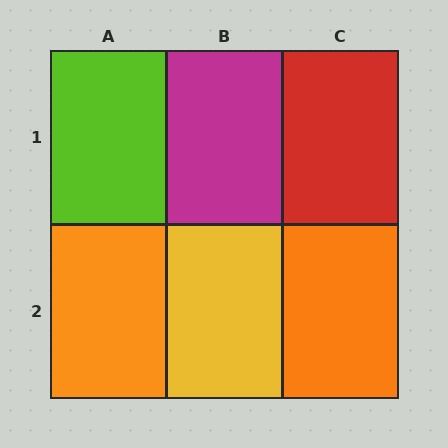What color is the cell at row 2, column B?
Yellow.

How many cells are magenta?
1 cell is magenta.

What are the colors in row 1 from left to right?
Lime, magenta, red.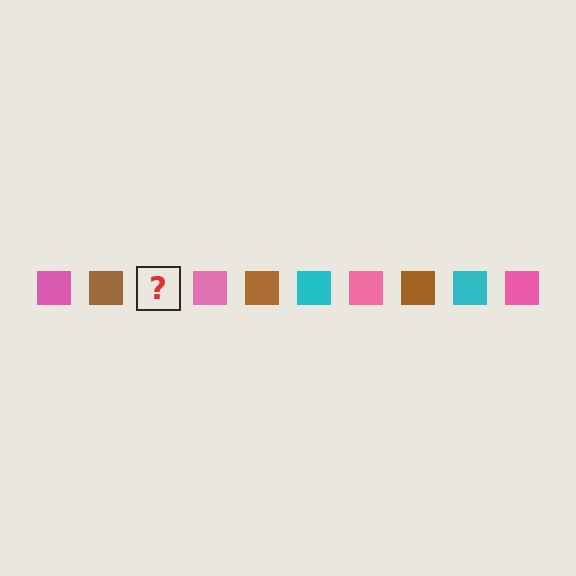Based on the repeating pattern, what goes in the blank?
The blank should be a cyan square.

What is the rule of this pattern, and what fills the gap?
The rule is that the pattern cycles through pink, brown, cyan squares. The gap should be filled with a cyan square.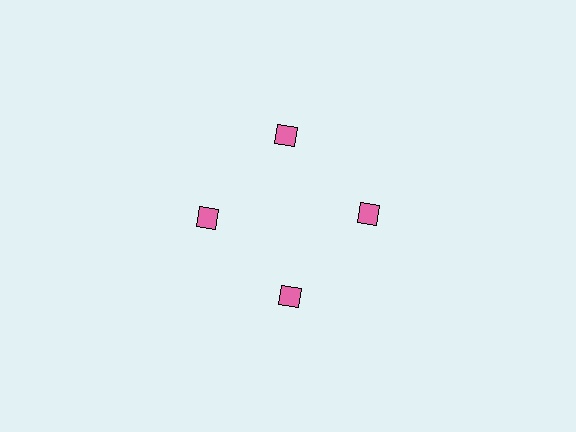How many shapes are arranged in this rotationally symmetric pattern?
There are 4 shapes, arranged in 4 groups of 1.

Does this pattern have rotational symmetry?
Yes, this pattern has 4-fold rotational symmetry. It looks the same after rotating 90 degrees around the center.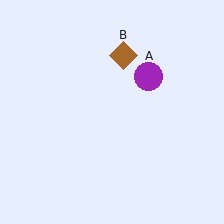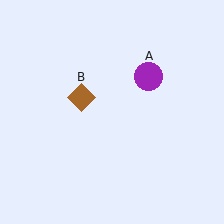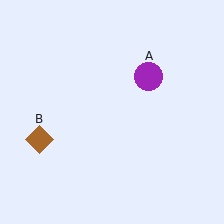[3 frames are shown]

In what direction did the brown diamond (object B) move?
The brown diamond (object B) moved down and to the left.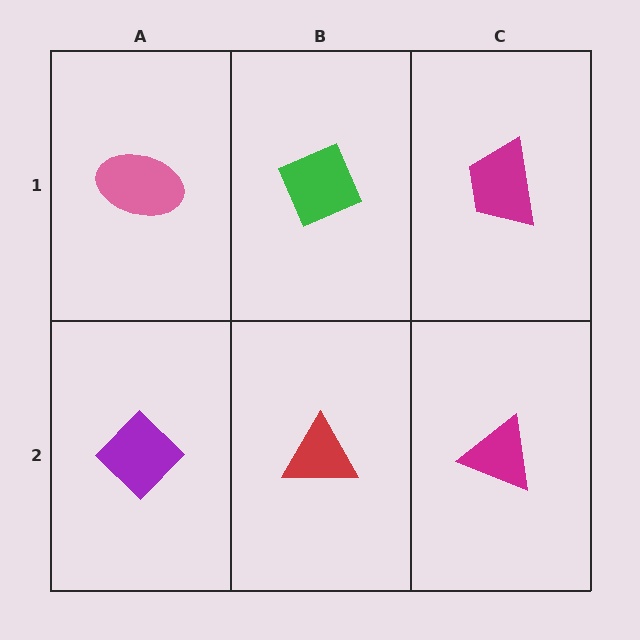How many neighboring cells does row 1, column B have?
3.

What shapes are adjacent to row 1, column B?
A red triangle (row 2, column B), a pink ellipse (row 1, column A), a magenta trapezoid (row 1, column C).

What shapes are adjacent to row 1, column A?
A purple diamond (row 2, column A), a green diamond (row 1, column B).